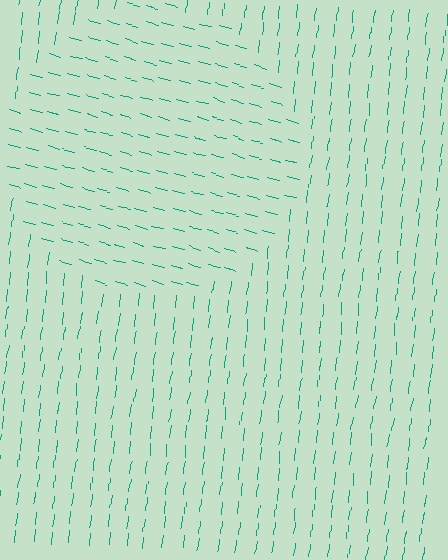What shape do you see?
I see a circle.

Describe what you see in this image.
The image is filled with small teal line segments. A circle region in the image has lines oriented differently from the surrounding lines, creating a visible texture boundary.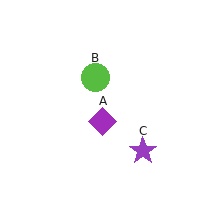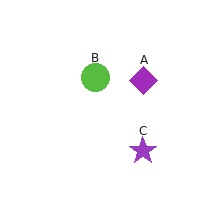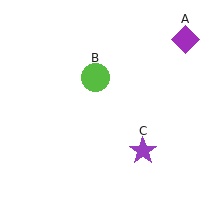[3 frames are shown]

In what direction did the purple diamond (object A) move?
The purple diamond (object A) moved up and to the right.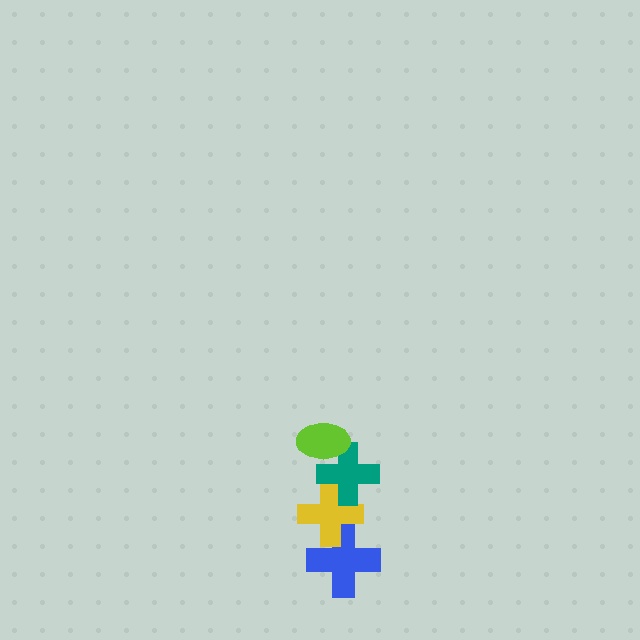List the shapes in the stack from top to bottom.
From top to bottom: the lime ellipse, the teal cross, the yellow cross, the blue cross.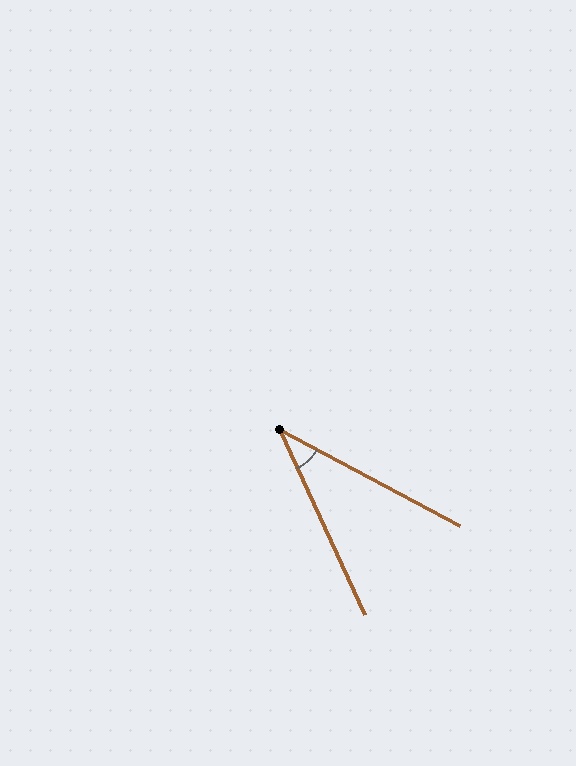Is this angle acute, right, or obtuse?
It is acute.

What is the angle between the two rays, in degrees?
Approximately 37 degrees.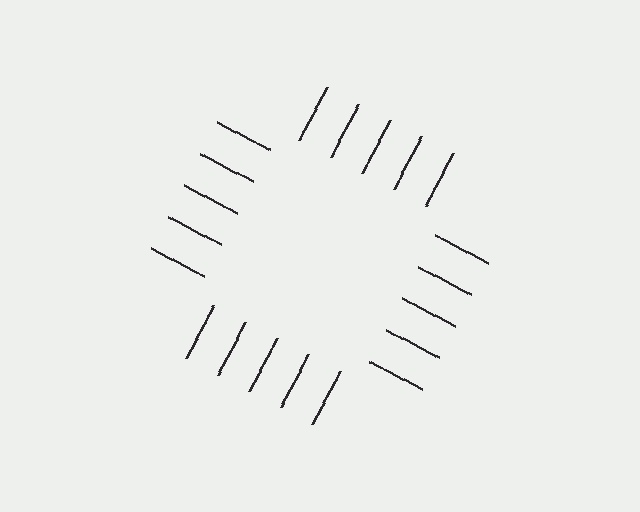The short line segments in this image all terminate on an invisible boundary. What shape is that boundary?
An illusory square — the line segments terminate on its edges but no continuous stroke is drawn.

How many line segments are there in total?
20 — 5 along each of the 4 edges.